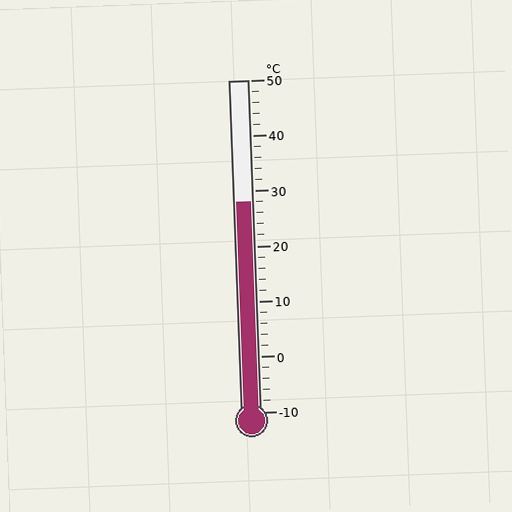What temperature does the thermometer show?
The thermometer shows approximately 28°C.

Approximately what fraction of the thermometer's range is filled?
The thermometer is filled to approximately 65% of its range.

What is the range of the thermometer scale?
The thermometer scale ranges from -10°C to 50°C.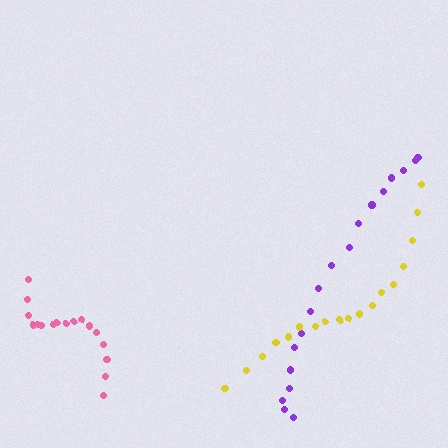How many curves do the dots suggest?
There are 3 distinct paths.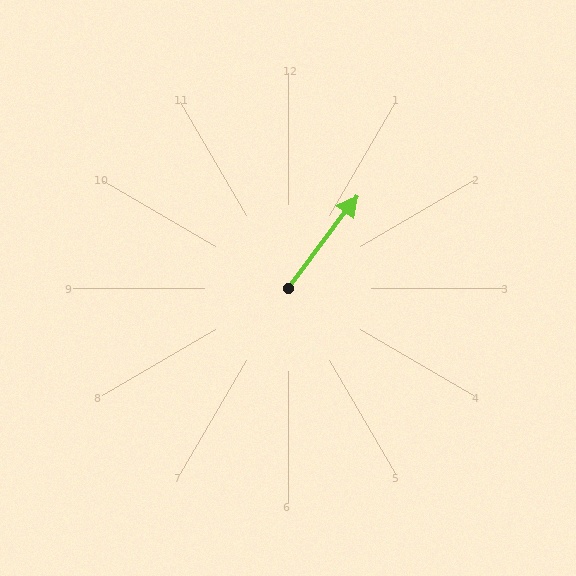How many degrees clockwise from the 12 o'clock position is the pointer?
Approximately 37 degrees.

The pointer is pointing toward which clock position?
Roughly 1 o'clock.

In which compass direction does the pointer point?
Northeast.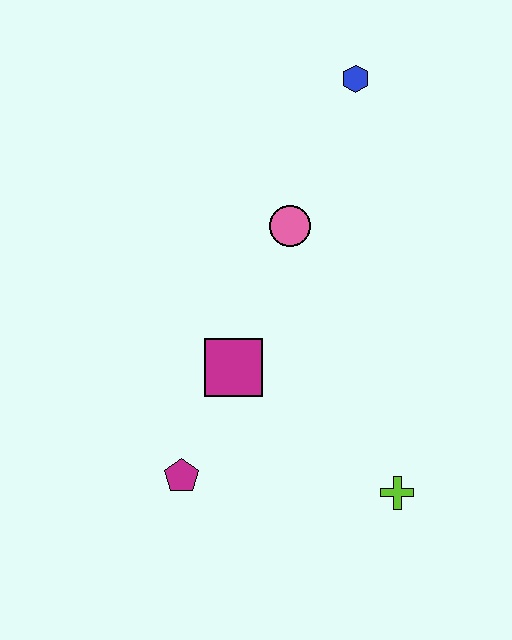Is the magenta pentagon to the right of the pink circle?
No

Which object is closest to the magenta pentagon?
The magenta square is closest to the magenta pentagon.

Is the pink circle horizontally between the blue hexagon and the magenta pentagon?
Yes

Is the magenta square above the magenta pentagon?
Yes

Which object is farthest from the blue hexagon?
The magenta pentagon is farthest from the blue hexagon.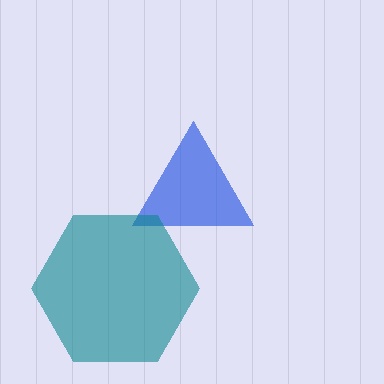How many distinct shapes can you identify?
There are 2 distinct shapes: a blue triangle, a teal hexagon.